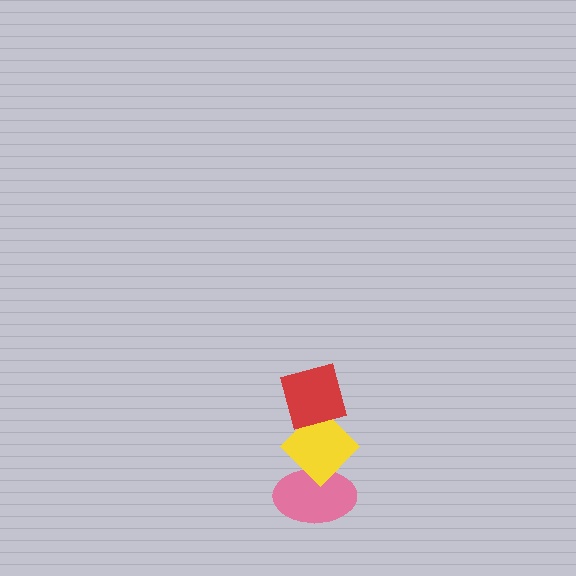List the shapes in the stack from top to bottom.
From top to bottom: the red diamond, the yellow diamond, the pink ellipse.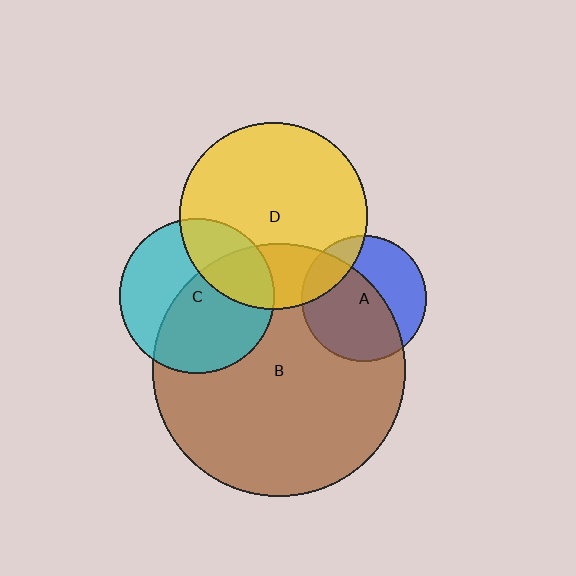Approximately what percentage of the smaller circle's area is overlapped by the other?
Approximately 25%.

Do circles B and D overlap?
Yes.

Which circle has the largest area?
Circle B (brown).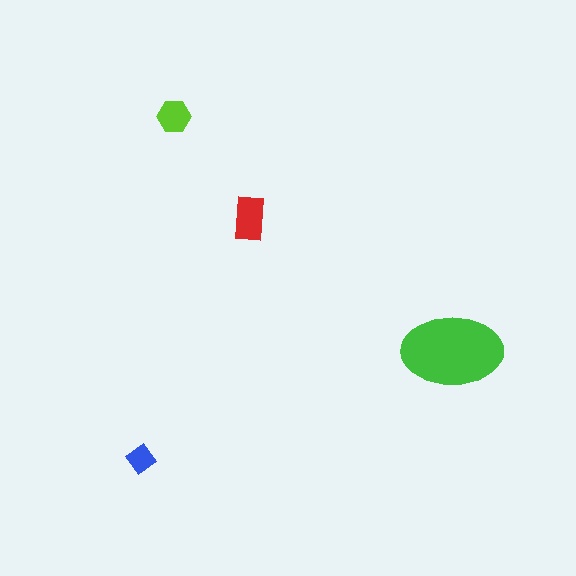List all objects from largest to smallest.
The green ellipse, the red rectangle, the lime hexagon, the blue diamond.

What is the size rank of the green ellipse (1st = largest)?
1st.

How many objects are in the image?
There are 4 objects in the image.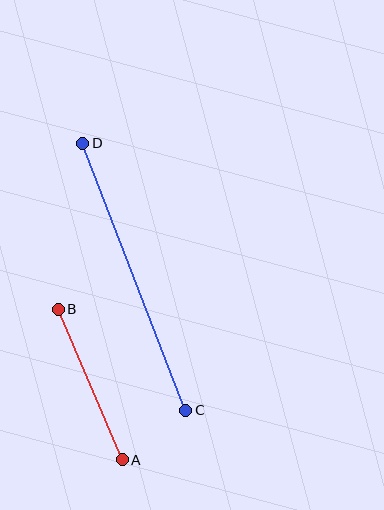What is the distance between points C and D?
The distance is approximately 286 pixels.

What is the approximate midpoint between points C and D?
The midpoint is at approximately (134, 277) pixels.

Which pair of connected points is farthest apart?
Points C and D are farthest apart.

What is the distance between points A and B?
The distance is approximately 164 pixels.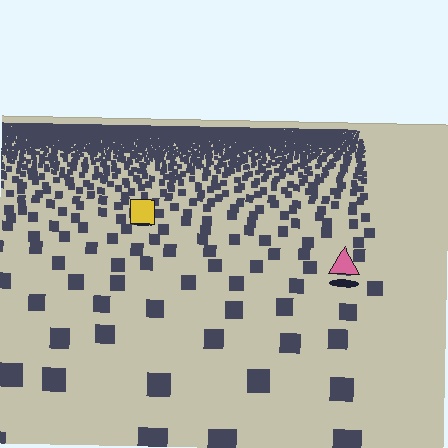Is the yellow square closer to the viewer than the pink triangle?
No. The pink triangle is closer — you can tell from the texture gradient: the ground texture is coarser near it.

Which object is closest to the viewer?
The pink triangle is closest. The texture marks near it are larger and more spread out.